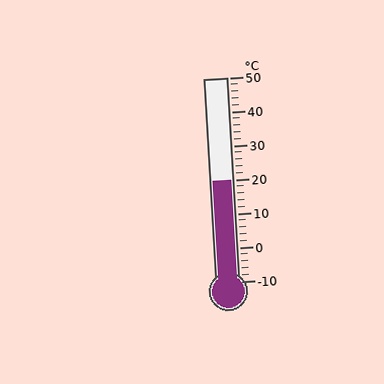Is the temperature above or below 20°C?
The temperature is at 20°C.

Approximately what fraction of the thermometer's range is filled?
The thermometer is filled to approximately 50% of its range.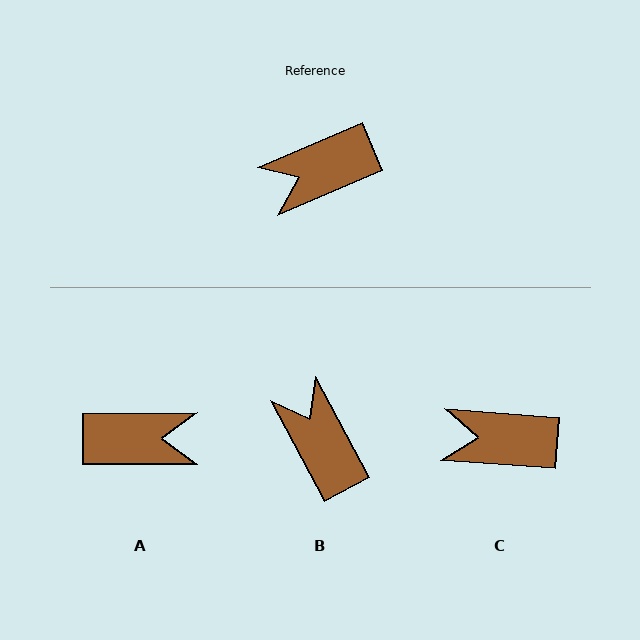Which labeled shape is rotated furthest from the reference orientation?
A, about 157 degrees away.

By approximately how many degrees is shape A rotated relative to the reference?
Approximately 157 degrees counter-clockwise.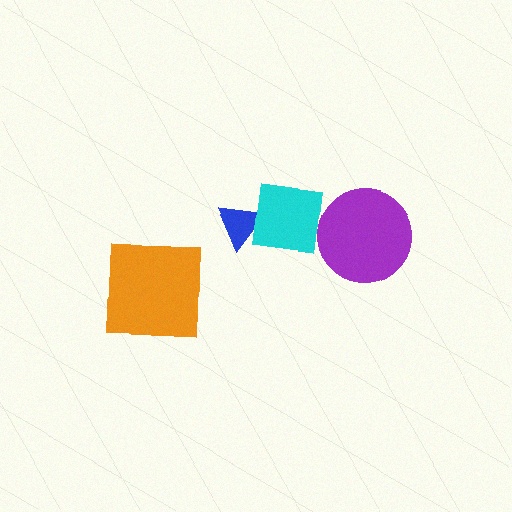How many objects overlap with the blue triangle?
1 object overlaps with the blue triangle.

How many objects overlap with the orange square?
0 objects overlap with the orange square.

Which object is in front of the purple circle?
The cyan square is in front of the purple circle.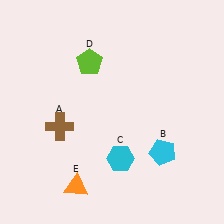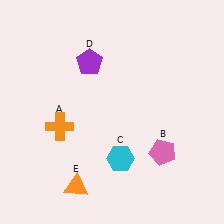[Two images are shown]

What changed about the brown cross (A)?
In Image 1, A is brown. In Image 2, it changed to orange.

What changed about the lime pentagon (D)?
In Image 1, D is lime. In Image 2, it changed to purple.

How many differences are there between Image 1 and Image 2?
There are 3 differences between the two images.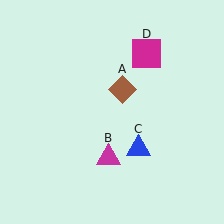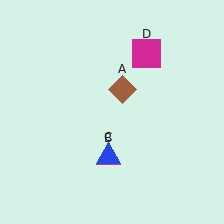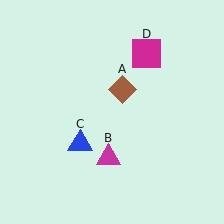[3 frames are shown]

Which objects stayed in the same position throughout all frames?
Brown diamond (object A) and magenta triangle (object B) and magenta square (object D) remained stationary.